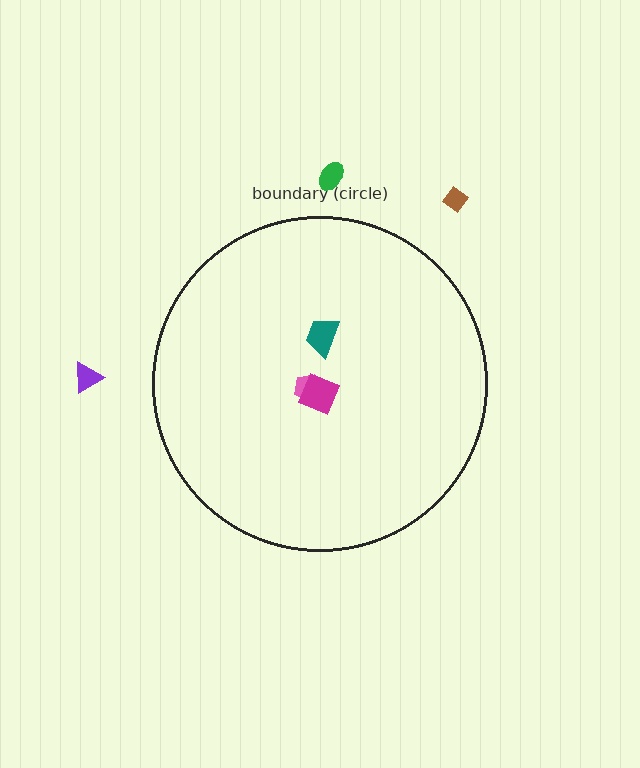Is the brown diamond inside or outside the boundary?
Outside.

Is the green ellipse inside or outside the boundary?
Outside.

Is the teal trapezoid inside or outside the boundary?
Inside.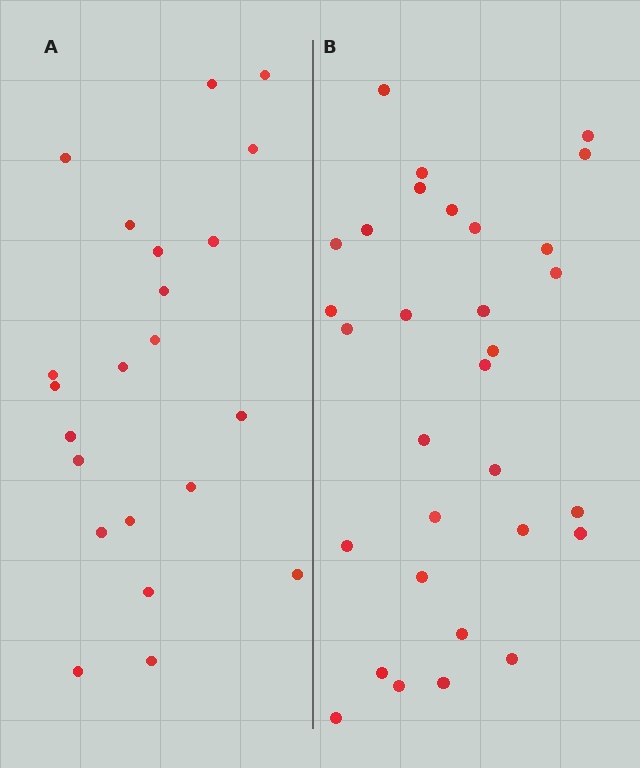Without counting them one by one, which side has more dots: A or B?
Region B (the right region) has more dots.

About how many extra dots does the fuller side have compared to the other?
Region B has roughly 8 or so more dots than region A.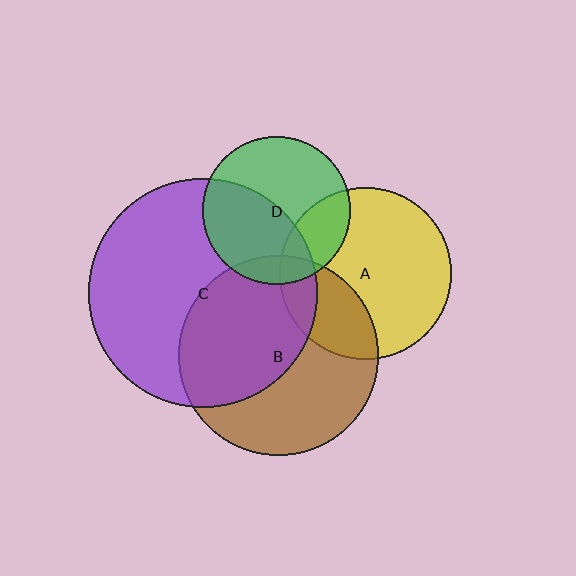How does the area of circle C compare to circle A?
Approximately 1.8 times.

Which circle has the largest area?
Circle C (purple).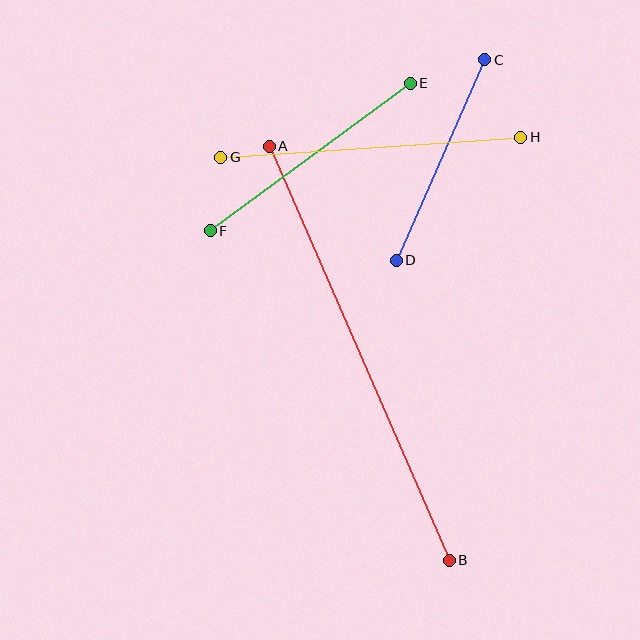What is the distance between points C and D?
The distance is approximately 219 pixels.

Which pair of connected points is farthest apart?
Points A and B are farthest apart.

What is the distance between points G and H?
The distance is approximately 301 pixels.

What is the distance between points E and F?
The distance is approximately 248 pixels.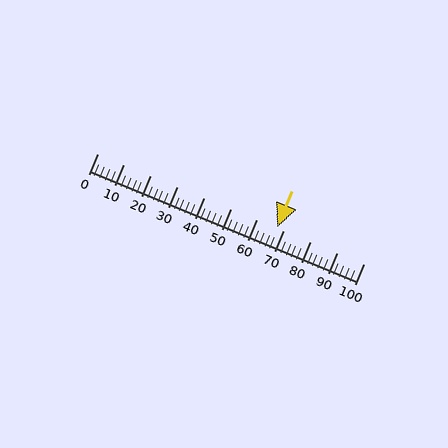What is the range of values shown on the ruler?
The ruler shows values from 0 to 100.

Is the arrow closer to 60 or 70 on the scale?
The arrow is closer to 70.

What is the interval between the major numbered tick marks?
The major tick marks are spaced 10 units apart.